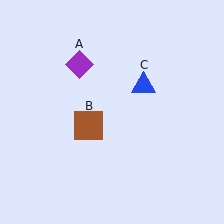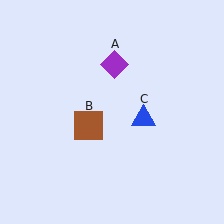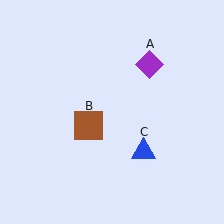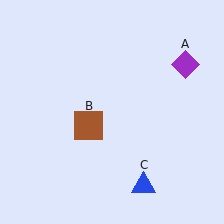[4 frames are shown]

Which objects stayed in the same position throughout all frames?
Brown square (object B) remained stationary.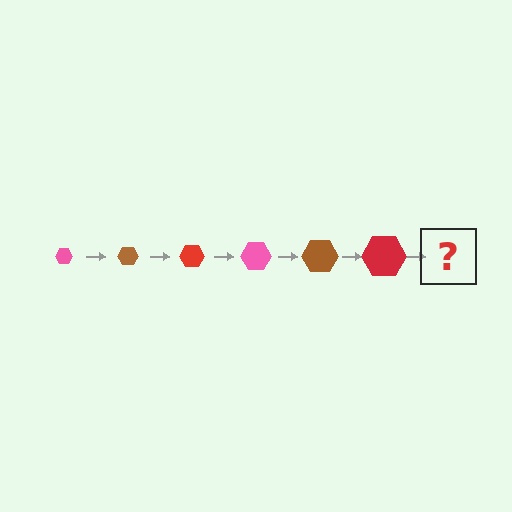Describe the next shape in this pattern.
It should be a pink hexagon, larger than the previous one.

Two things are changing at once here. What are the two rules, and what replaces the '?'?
The two rules are that the hexagon grows larger each step and the color cycles through pink, brown, and red. The '?' should be a pink hexagon, larger than the previous one.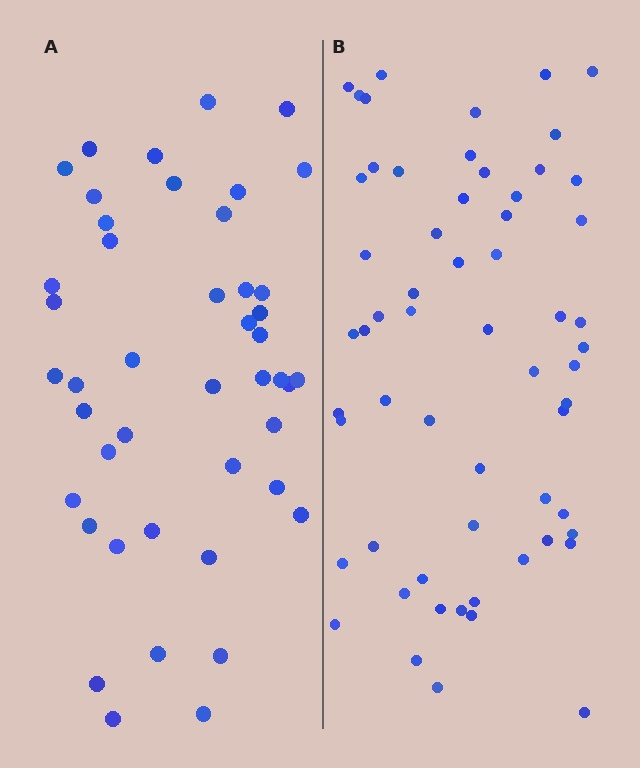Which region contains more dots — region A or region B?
Region B (the right region) has more dots.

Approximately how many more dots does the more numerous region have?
Region B has approximately 15 more dots than region A.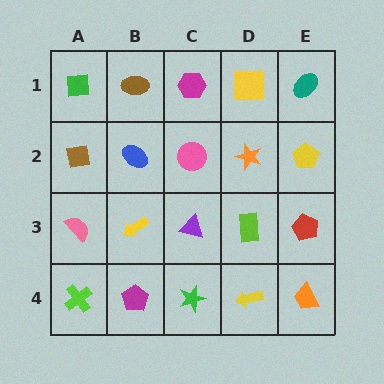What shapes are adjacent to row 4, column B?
A yellow arrow (row 3, column B), a lime cross (row 4, column A), a green star (row 4, column C).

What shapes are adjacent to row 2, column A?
A green square (row 1, column A), a pink semicircle (row 3, column A), a blue ellipse (row 2, column B).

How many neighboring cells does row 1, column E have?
2.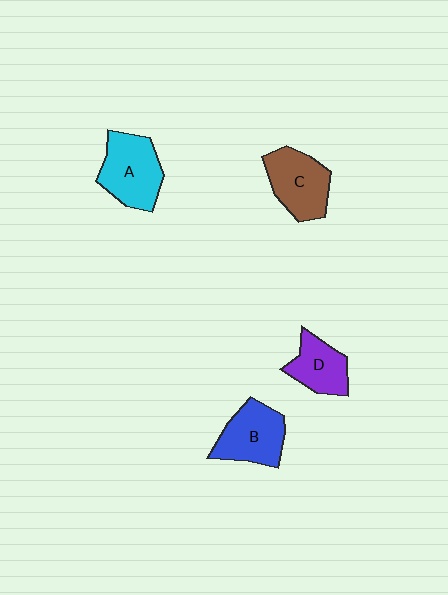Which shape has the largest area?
Shape A (cyan).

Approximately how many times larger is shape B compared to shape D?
Approximately 1.3 times.